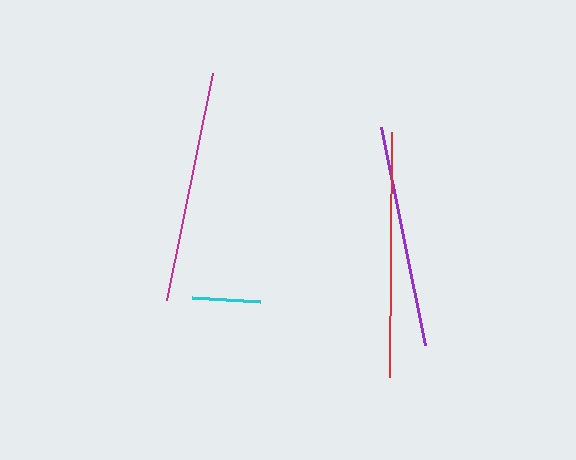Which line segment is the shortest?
The cyan line is the shortest at approximately 68 pixels.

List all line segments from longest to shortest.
From longest to shortest: red, magenta, purple, cyan.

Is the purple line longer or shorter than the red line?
The red line is longer than the purple line.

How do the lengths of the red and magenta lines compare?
The red and magenta lines are approximately the same length.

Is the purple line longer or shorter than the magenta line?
The magenta line is longer than the purple line.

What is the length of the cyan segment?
The cyan segment is approximately 68 pixels long.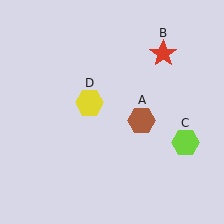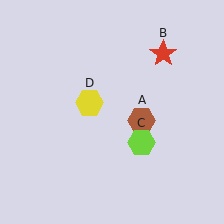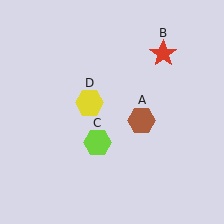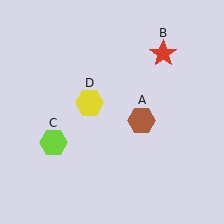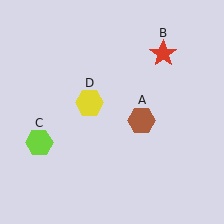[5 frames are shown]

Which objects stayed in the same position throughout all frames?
Brown hexagon (object A) and red star (object B) and yellow hexagon (object D) remained stationary.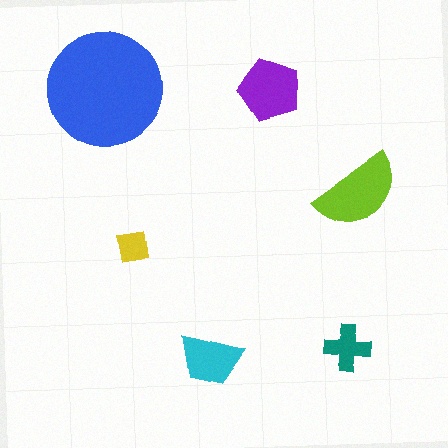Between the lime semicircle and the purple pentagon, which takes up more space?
The lime semicircle.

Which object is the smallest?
The yellow square.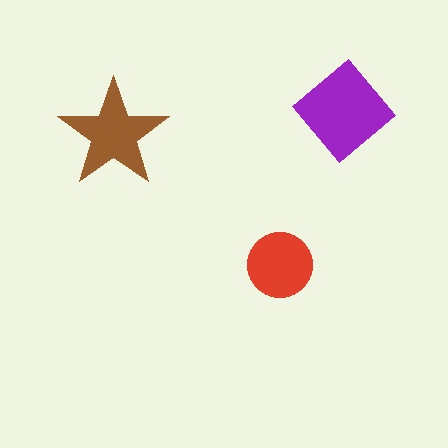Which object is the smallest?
The red circle.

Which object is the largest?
The purple diamond.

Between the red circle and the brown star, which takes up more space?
The brown star.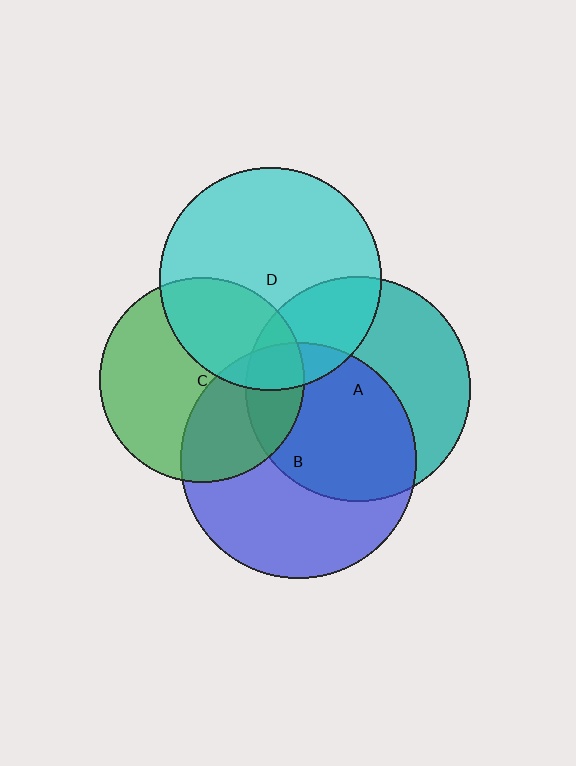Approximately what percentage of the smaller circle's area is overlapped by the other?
Approximately 25%.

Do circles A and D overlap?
Yes.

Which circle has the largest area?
Circle B (blue).